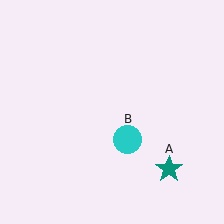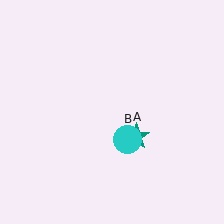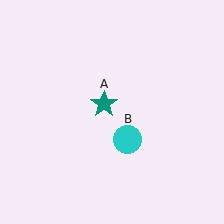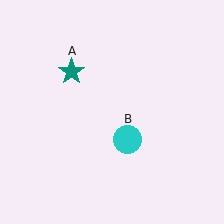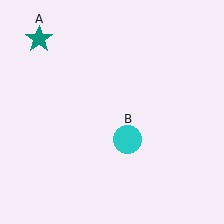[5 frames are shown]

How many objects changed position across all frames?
1 object changed position: teal star (object A).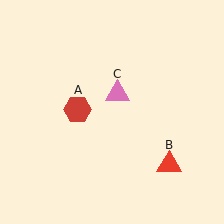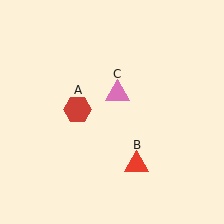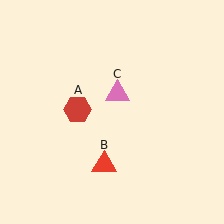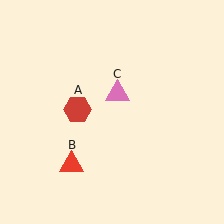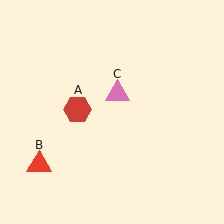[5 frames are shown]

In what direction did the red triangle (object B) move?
The red triangle (object B) moved left.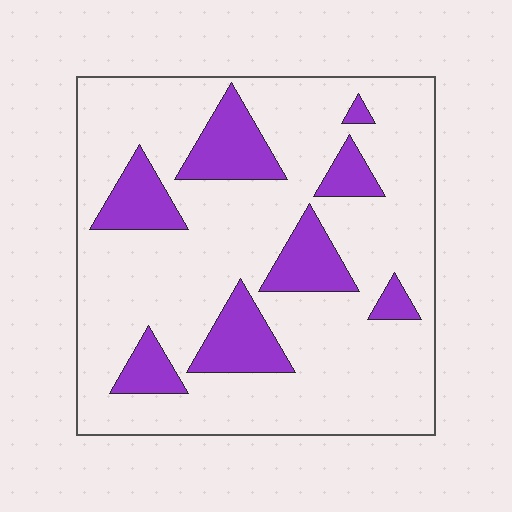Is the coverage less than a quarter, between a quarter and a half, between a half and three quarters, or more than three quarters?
Less than a quarter.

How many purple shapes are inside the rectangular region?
8.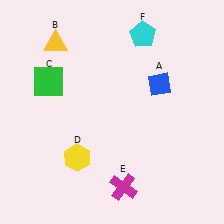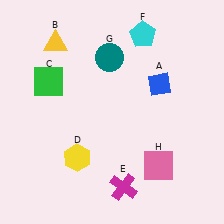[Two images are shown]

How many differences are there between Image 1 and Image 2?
There are 2 differences between the two images.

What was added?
A teal circle (G), a pink square (H) were added in Image 2.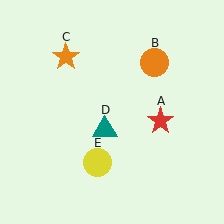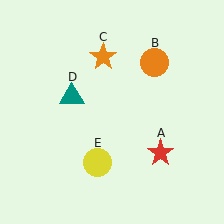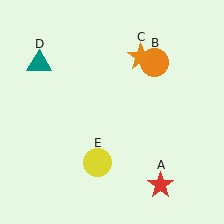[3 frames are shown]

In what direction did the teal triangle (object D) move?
The teal triangle (object D) moved up and to the left.